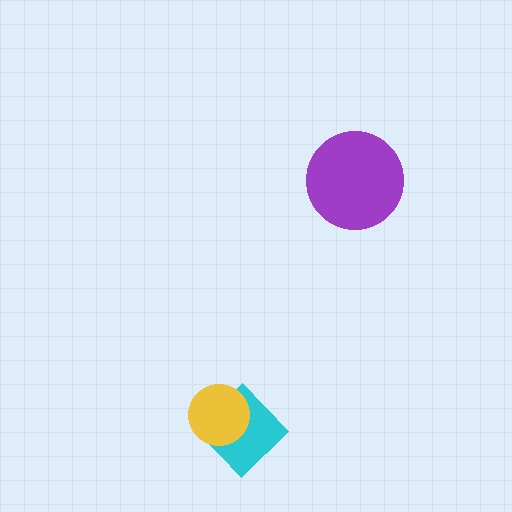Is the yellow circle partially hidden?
No, no other shape covers it.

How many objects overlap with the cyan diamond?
1 object overlaps with the cyan diamond.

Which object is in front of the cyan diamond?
The yellow circle is in front of the cyan diamond.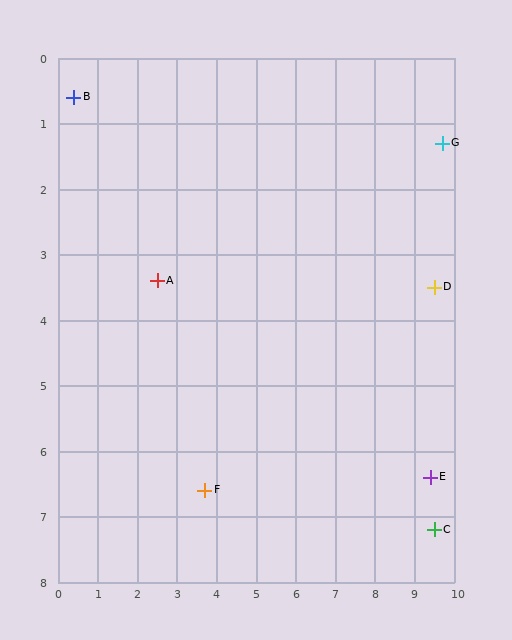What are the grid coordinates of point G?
Point G is at approximately (9.7, 1.3).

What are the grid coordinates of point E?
Point E is at approximately (9.4, 6.4).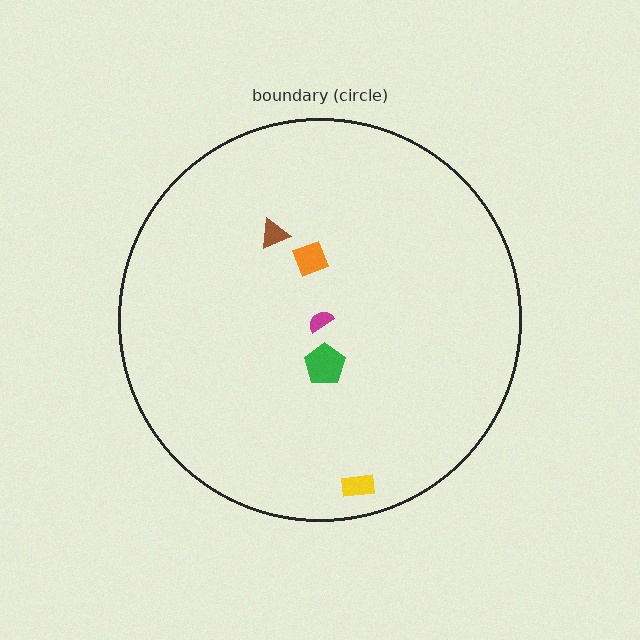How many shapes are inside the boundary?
5 inside, 0 outside.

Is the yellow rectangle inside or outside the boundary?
Inside.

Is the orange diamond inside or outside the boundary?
Inside.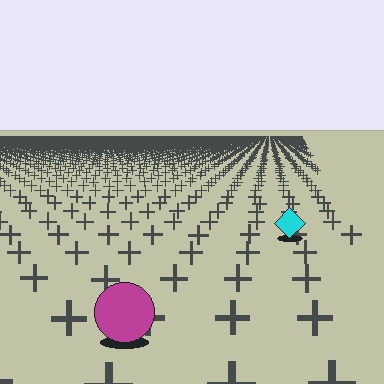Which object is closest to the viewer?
The magenta circle is closest. The texture marks near it are larger and more spread out.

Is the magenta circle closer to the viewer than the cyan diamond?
Yes. The magenta circle is closer — you can tell from the texture gradient: the ground texture is coarser near it.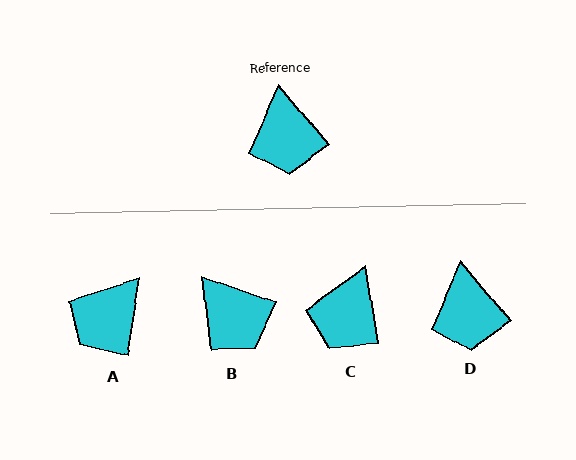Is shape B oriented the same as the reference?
No, it is off by about 30 degrees.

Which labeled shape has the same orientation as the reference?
D.